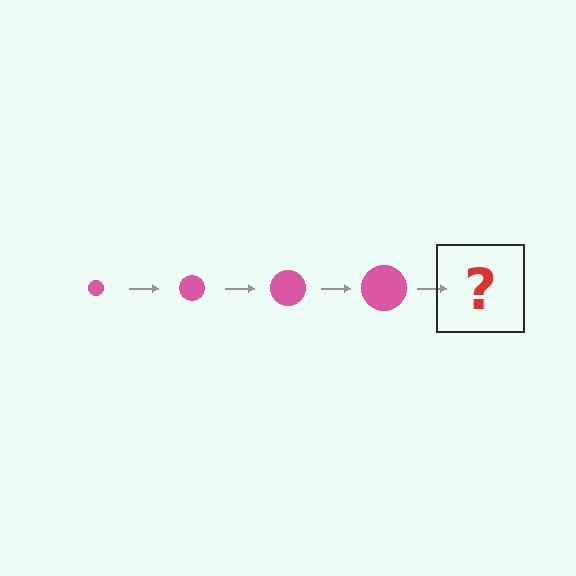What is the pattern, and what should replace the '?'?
The pattern is that the circle gets progressively larger each step. The '?' should be a pink circle, larger than the previous one.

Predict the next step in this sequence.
The next step is a pink circle, larger than the previous one.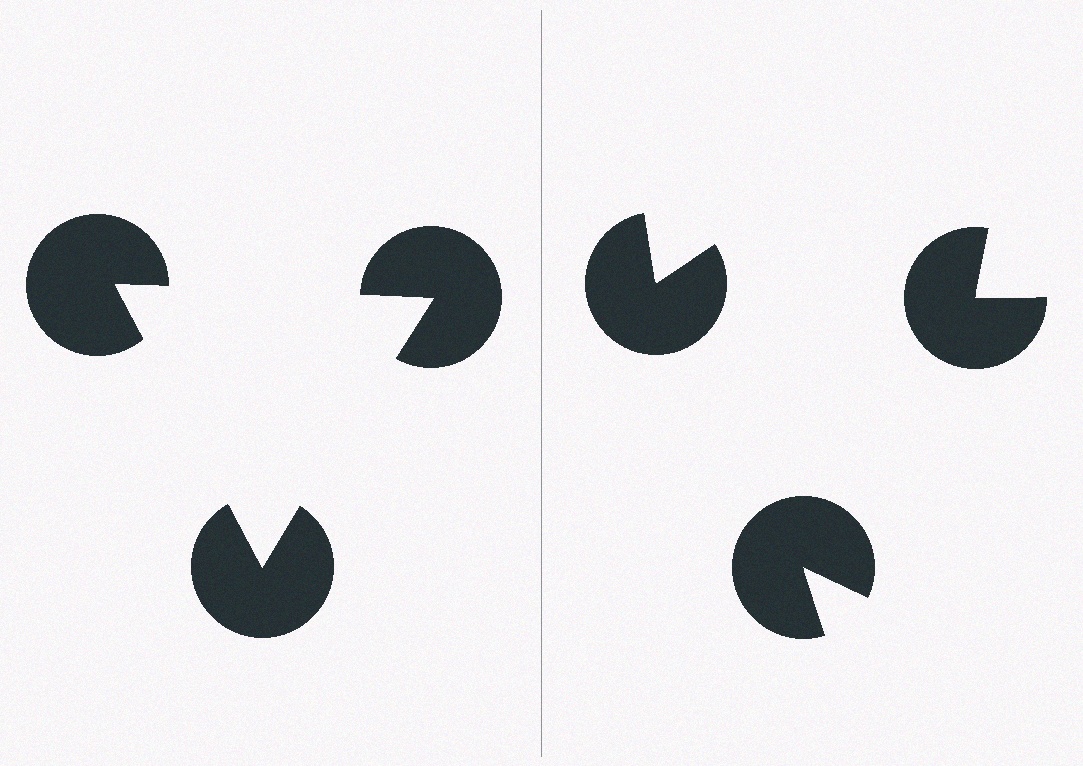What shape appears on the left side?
An illusory triangle.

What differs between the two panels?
The pac-man discs are positioned identically on both sides; only the wedge orientations differ. On the left they align to a triangle; on the right they are misaligned.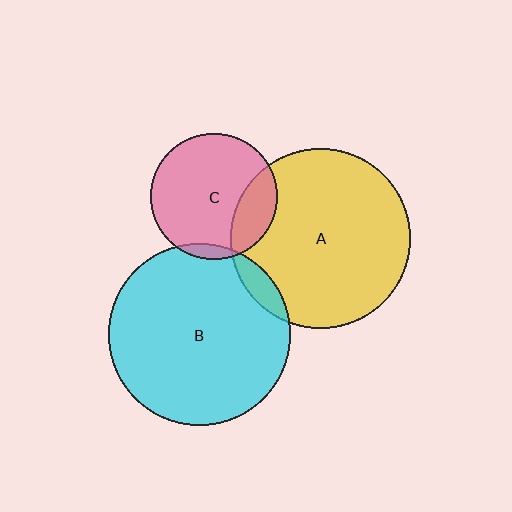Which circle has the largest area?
Circle B (cyan).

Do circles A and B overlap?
Yes.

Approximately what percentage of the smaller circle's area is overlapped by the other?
Approximately 5%.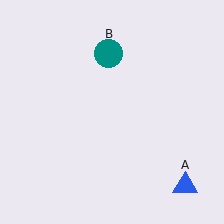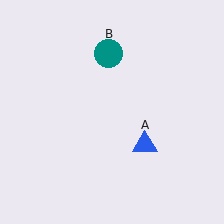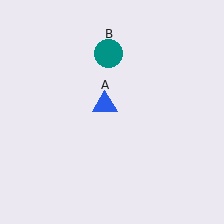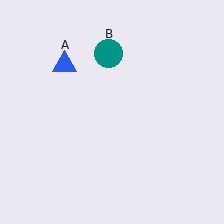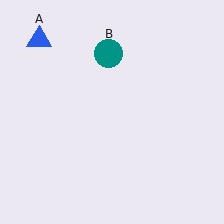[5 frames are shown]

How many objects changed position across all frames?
1 object changed position: blue triangle (object A).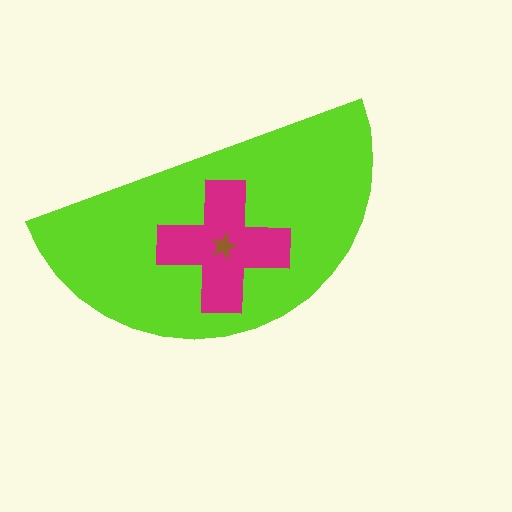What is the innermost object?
The brown star.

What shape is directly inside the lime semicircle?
The magenta cross.